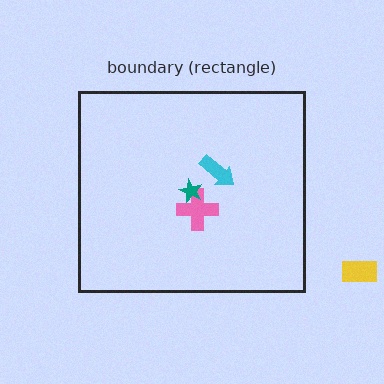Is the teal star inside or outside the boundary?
Inside.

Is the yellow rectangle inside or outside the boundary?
Outside.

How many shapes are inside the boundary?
3 inside, 1 outside.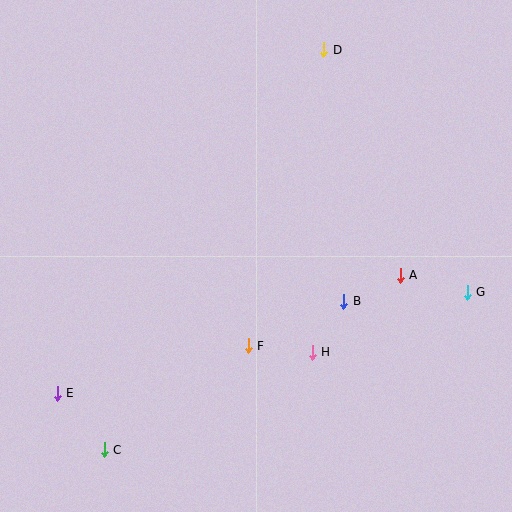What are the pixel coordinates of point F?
Point F is at (248, 346).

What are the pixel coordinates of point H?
Point H is at (312, 352).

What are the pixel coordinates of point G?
Point G is at (467, 292).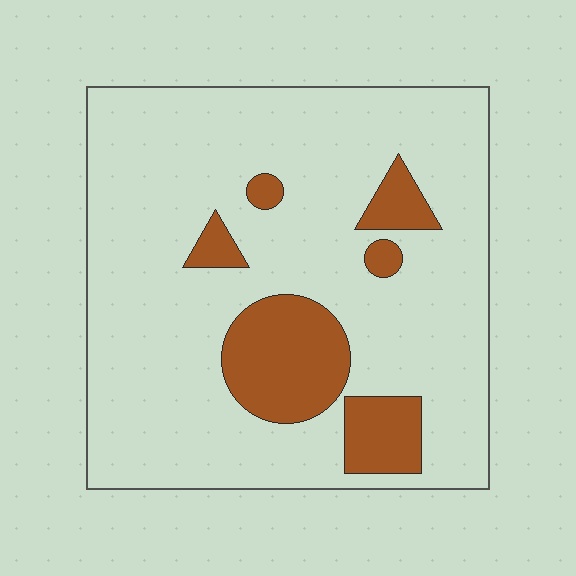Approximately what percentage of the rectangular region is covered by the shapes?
Approximately 15%.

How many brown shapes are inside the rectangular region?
6.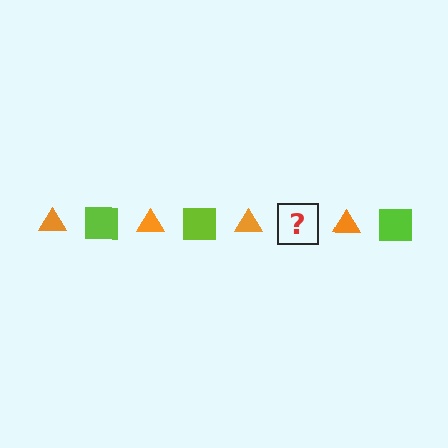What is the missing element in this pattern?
The missing element is a lime square.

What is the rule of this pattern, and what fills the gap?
The rule is that the pattern alternates between orange triangle and lime square. The gap should be filled with a lime square.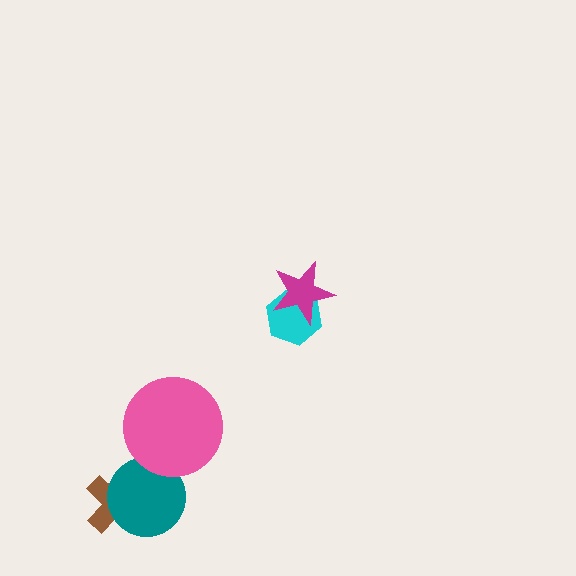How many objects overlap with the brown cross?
1 object overlaps with the brown cross.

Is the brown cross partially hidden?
Yes, it is partially covered by another shape.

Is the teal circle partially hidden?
Yes, it is partially covered by another shape.